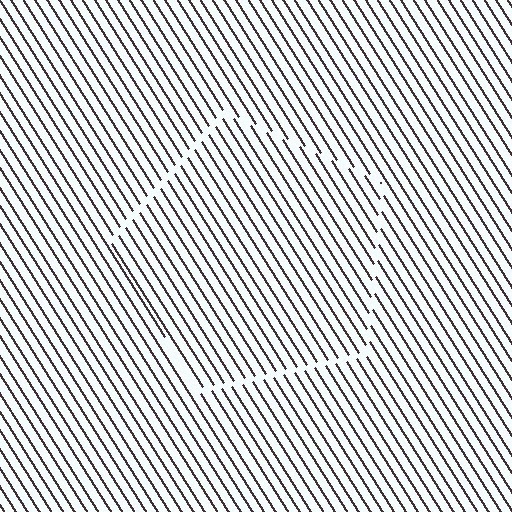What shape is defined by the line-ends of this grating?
An illusory pentagon. The interior of the shape contains the same grating, shifted by half a period — the contour is defined by the phase discontinuity where line-ends from the inner and outer gratings abut.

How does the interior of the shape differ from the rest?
The interior of the shape contains the same grating, shifted by half a period — the contour is defined by the phase discontinuity where line-ends from the inner and outer gratings abut.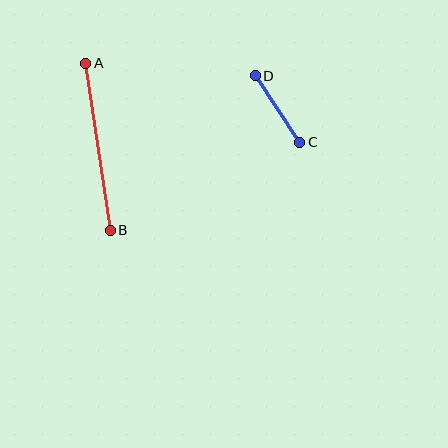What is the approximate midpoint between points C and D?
The midpoint is at approximately (278, 109) pixels.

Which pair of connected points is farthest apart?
Points A and B are farthest apart.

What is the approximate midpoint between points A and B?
The midpoint is at approximately (98, 147) pixels.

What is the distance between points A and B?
The distance is approximately 169 pixels.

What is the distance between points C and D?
The distance is approximately 80 pixels.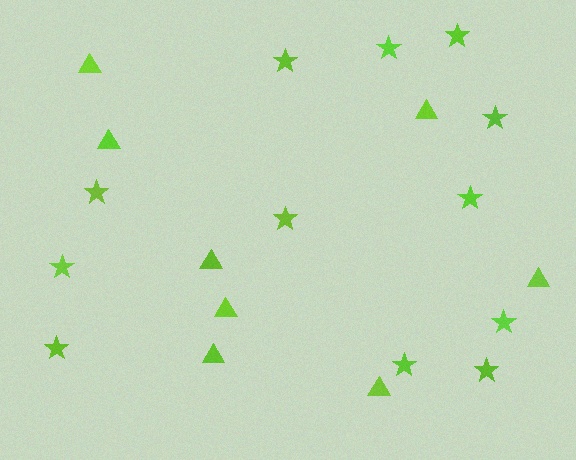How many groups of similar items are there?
There are 2 groups: one group of stars (12) and one group of triangles (8).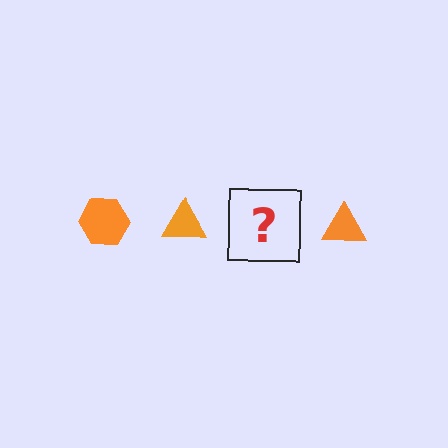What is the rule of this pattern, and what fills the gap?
The rule is that the pattern cycles through hexagon, triangle shapes in orange. The gap should be filled with an orange hexagon.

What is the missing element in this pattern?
The missing element is an orange hexagon.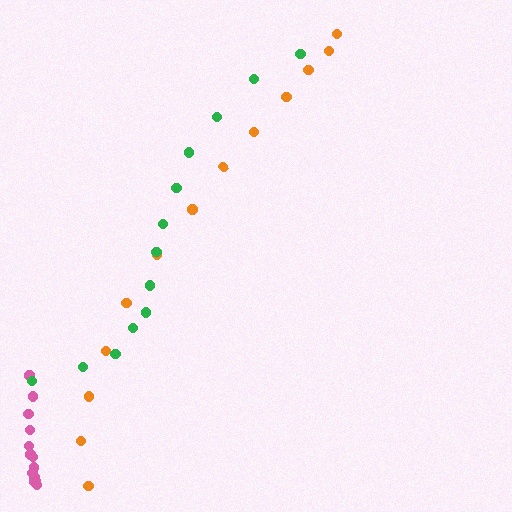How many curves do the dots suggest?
There are 3 distinct paths.